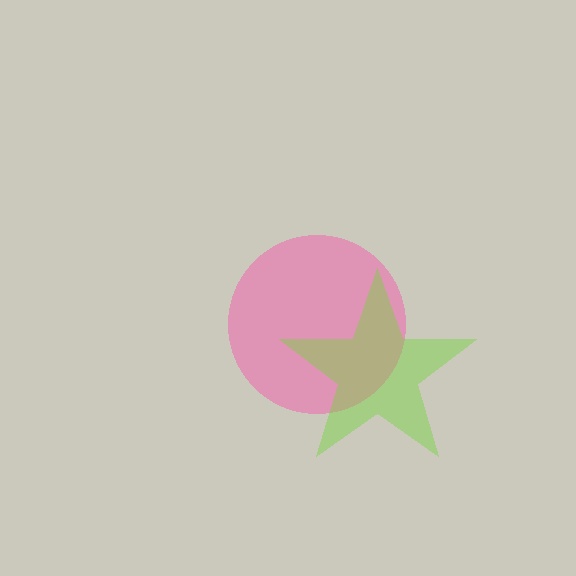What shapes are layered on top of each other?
The layered shapes are: a pink circle, a lime star.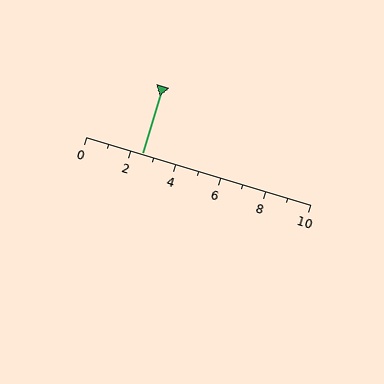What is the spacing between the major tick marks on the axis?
The major ticks are spaced 2 apart.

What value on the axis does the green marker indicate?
The marker indicates approximately 2.5.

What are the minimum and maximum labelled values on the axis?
The axis runs from 0 to 10.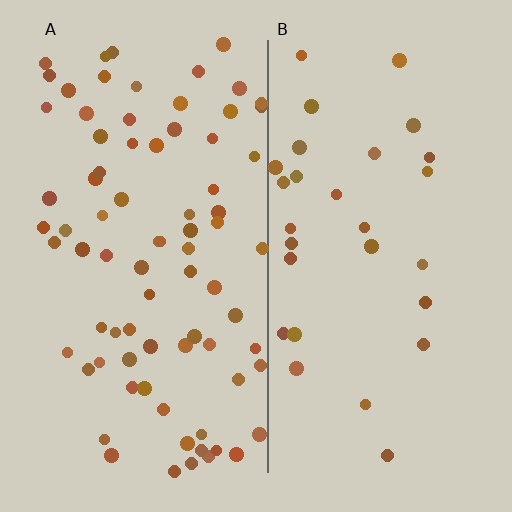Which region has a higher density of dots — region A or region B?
A (the left).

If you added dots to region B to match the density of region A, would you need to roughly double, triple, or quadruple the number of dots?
Approximately triple.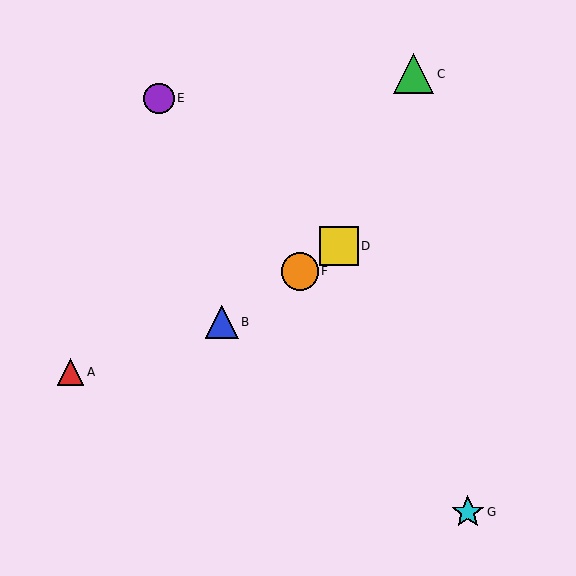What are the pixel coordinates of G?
Object G is at (468, 512).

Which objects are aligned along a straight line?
Objects B, D, F are aligned along a straight line.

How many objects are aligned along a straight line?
3 objects (B, D, F) are aligned along a straight line.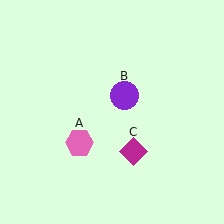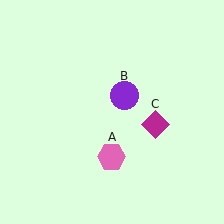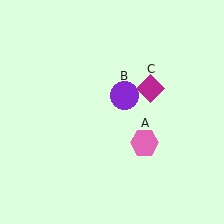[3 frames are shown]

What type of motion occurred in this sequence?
The pink hexagon (object A), magenta diamond (object C) rotated counterclockwise around the center of the scene.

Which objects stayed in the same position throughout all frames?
Purple circle (object B) remained stationary.